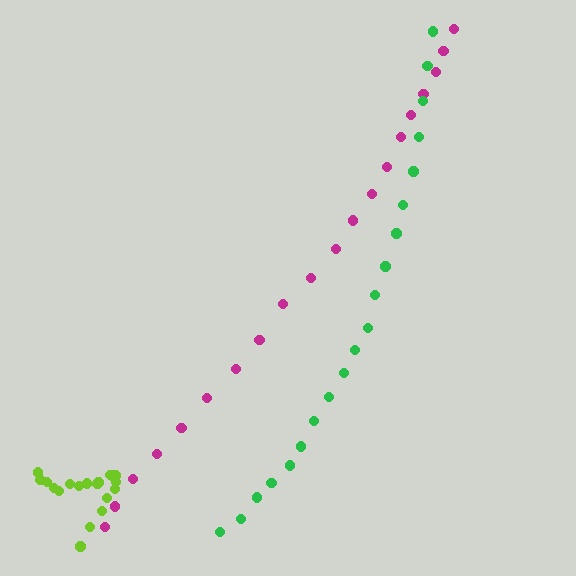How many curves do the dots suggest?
There are 3 distinct paths.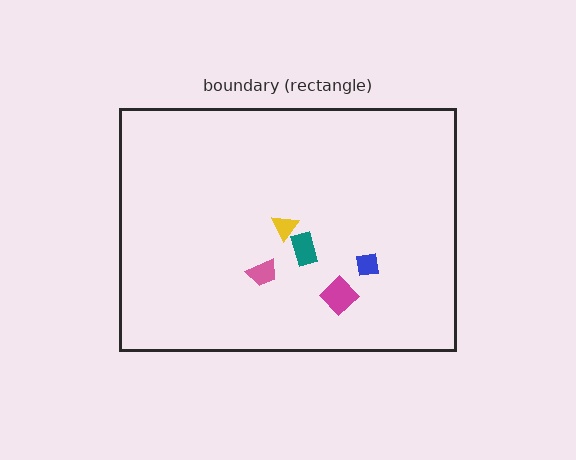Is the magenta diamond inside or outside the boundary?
Inside.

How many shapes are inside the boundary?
5 inside, 0 outside.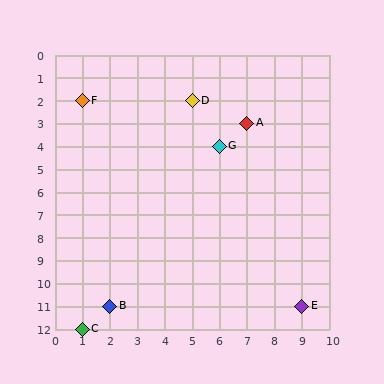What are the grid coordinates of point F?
Point F is at grid coordinates (1, 2).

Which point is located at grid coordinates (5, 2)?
Point D is at (5, 2).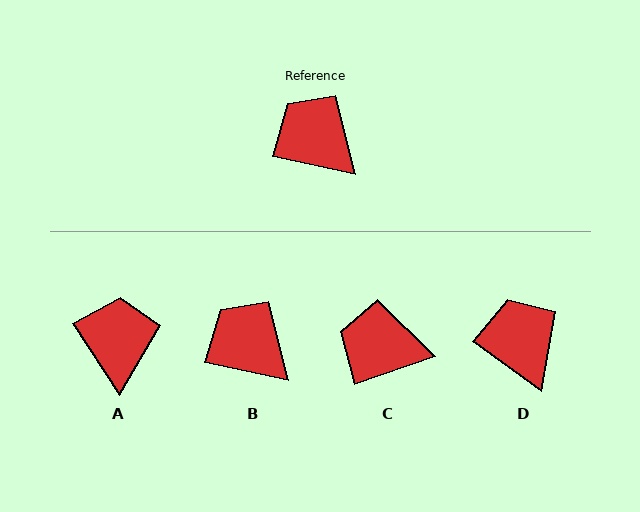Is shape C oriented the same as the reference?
No, it is off by about 31 degrees.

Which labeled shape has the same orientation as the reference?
B.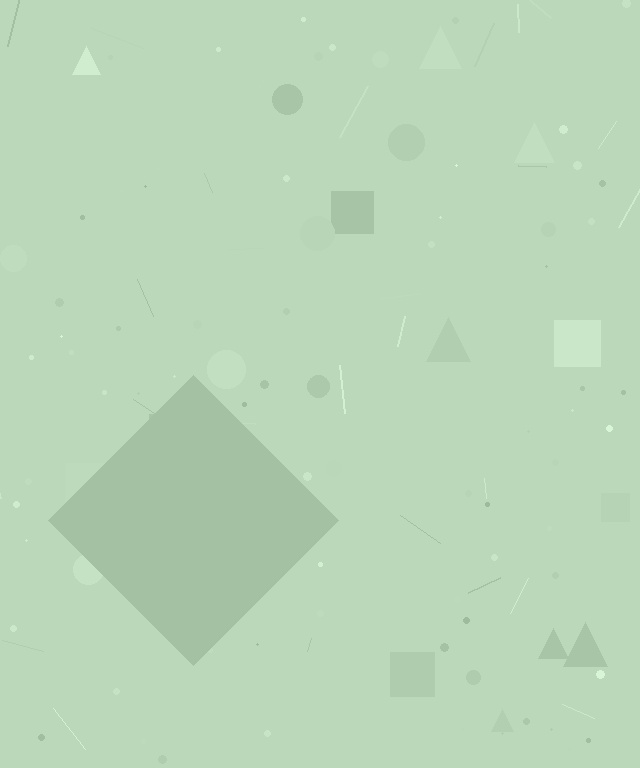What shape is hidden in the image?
A diamond is hidden in the image.